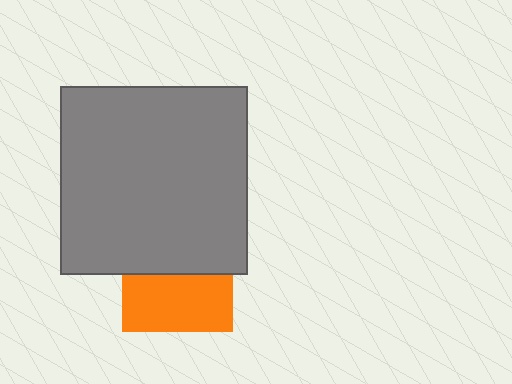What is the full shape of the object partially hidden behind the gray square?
The partially hidden object is an orange square.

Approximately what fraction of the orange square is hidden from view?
Roughly 50% of the orange square is hidden behind the gray square.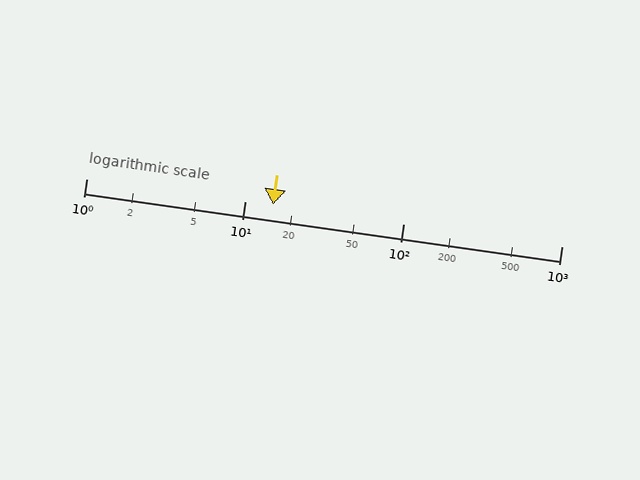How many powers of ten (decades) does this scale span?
The scale spans 3 decades, from 1 to 1000.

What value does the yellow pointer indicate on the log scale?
The pointer indicates approximately 15.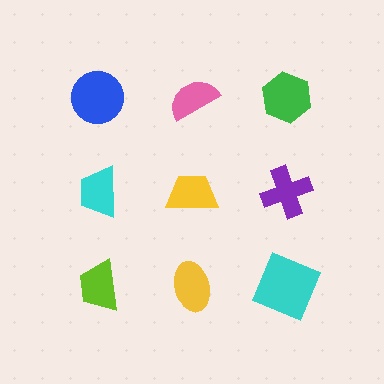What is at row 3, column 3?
A cyan square.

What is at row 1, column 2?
A pink semicircle.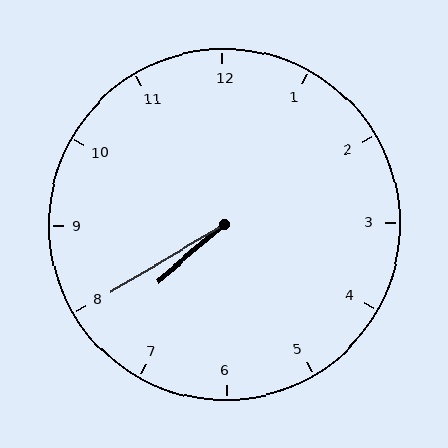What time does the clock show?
7:40.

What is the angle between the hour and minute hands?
Approximately 10 degrees.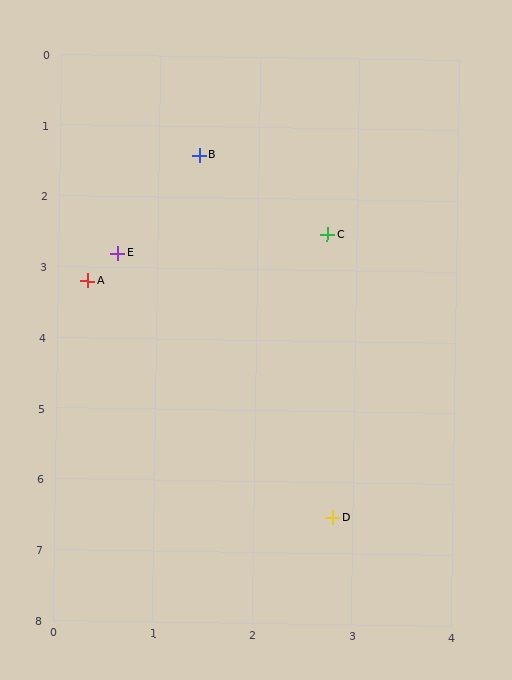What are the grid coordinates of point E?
Point E is at approximately (0.6, 2.8).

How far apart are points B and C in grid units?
Points B and C are about 1.7 grid units apart.